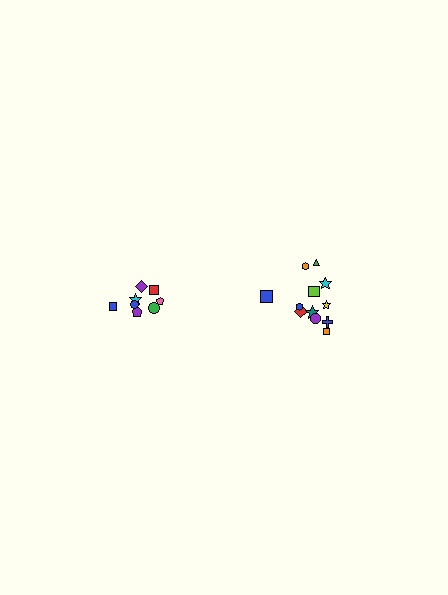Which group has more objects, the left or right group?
The right group.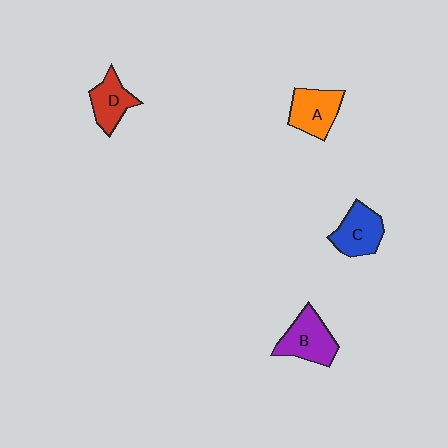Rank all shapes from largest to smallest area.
From largest to smallest: B (purple), A (orange), C (blue), D (red).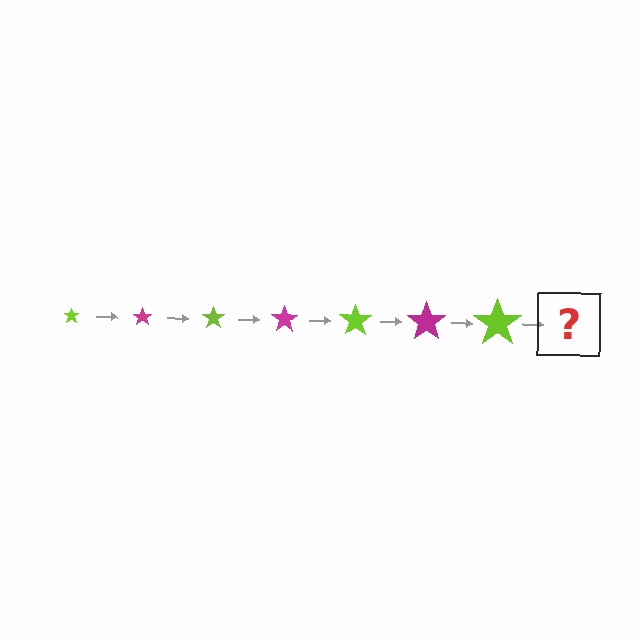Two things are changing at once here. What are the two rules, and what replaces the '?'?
The two rules are that the star grows larger each step and the color cycles through lime and magenta. The '?' should be a magenta star, larger than the previous one.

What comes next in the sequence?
The next element should be a magenta star, larger than the previous one.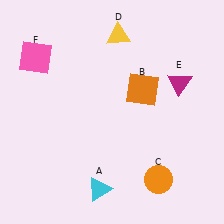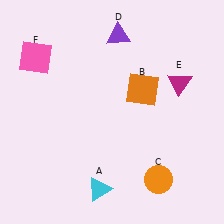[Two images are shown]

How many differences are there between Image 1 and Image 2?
There is 1 difference between the two images.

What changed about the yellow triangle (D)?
In Image 1, D is yellow. In Image 2, it changed to purple.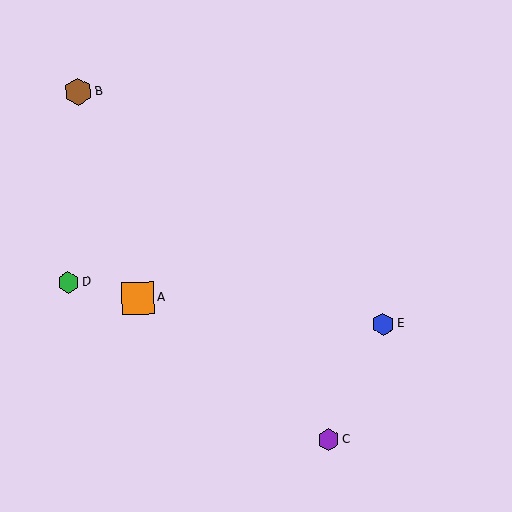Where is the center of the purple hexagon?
The center of the purple hexagon is at (329, 440).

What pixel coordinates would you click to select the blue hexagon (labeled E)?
Click at (383, 324) to select the blue hexagon E.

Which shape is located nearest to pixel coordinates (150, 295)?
The orange square (labeled A) at (138, 298) is nearest to that location.